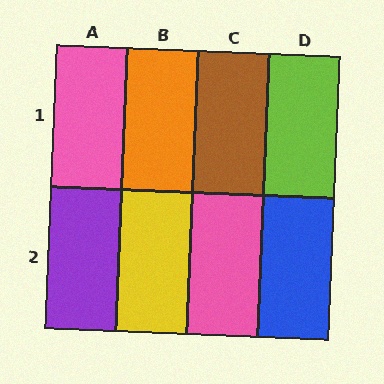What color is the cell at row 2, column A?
Purple.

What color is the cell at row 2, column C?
Pink.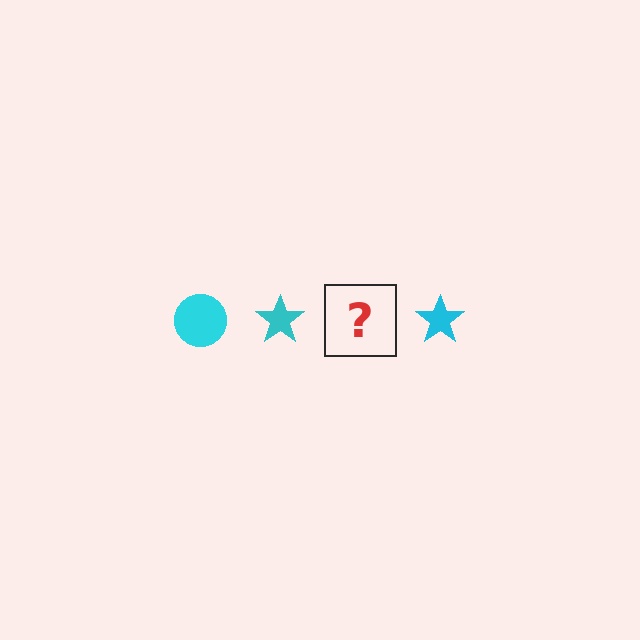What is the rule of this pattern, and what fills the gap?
The rule is that the pattern cycles through circle, star shapes in cyan. The gap should be filled with a cyan circle.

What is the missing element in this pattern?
The missing element is a cyan circle.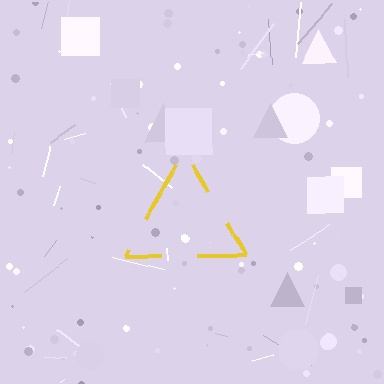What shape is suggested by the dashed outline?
The dashed outline suggests a triangle.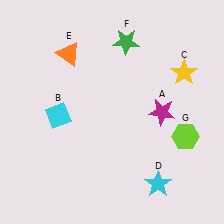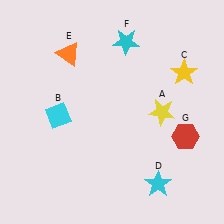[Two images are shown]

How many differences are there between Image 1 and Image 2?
There are 3 differences between the two images.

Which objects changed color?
A changed from magenta to yellow. F changed from green to cyan. G changed from lime to red.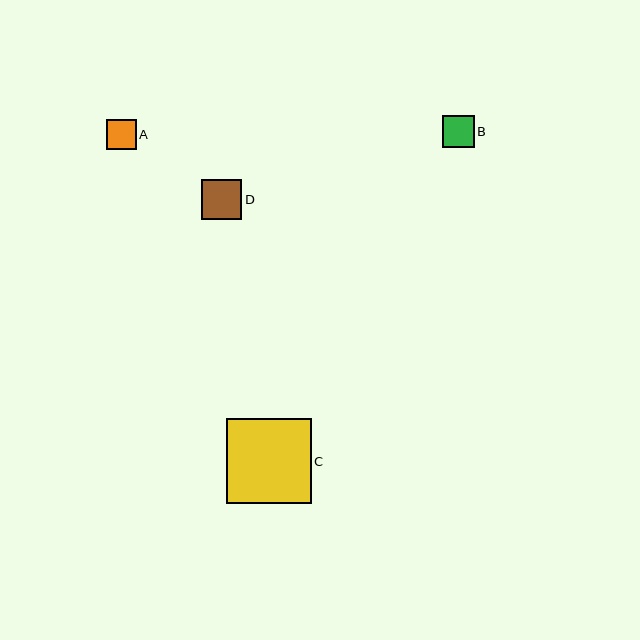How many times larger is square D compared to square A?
Square D is approximately 1.3 times the size of square A.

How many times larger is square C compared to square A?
Square C is approximately 2.8 times the size of square A.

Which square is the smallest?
Square A is the smallest with a size of approximately 30 pixels.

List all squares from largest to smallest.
From largest to smallest: C, D, B, A.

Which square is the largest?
Square C is the largest with a size of approximately 85 pixels.